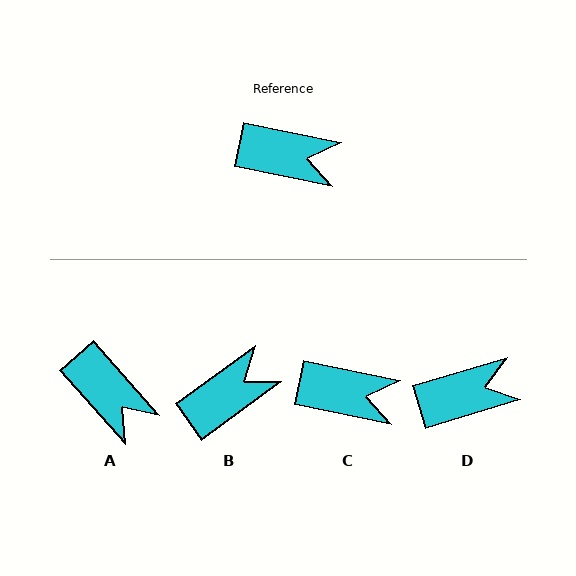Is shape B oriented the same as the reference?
No, it is off by about 48 degrees.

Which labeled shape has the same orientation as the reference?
C.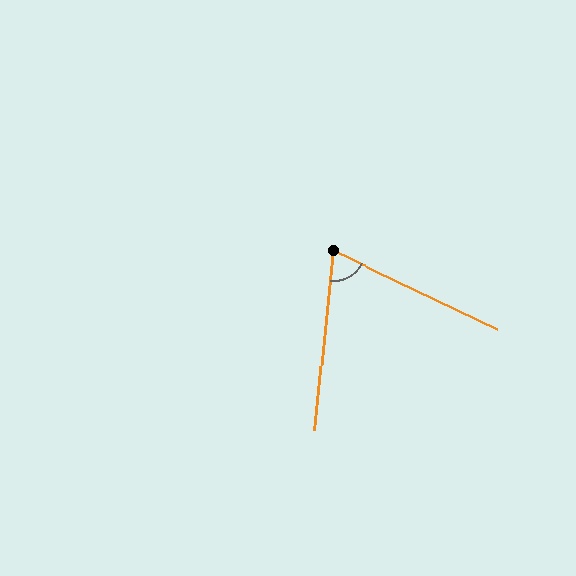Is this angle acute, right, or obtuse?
It is acute.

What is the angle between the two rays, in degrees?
Approximately 70 degrees.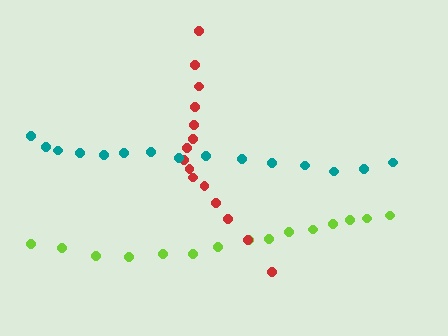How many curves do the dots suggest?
There are 3 distinct paths.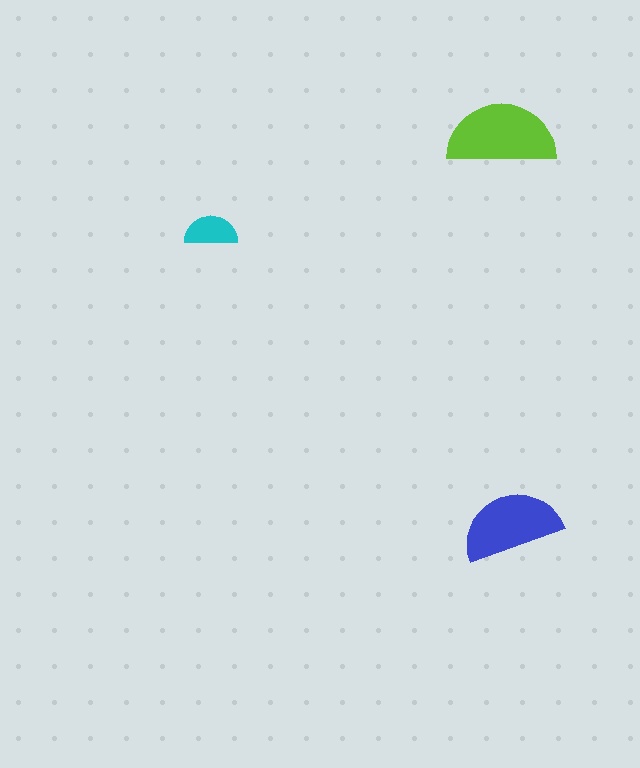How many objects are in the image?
There are 3 objects in the image.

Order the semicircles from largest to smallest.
the lime one, the blue one, the cyan one.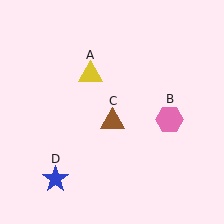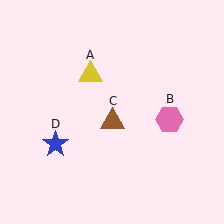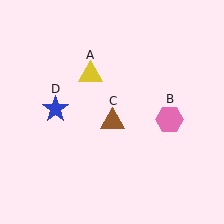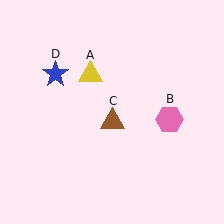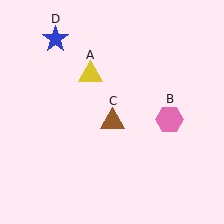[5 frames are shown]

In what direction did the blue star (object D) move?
The blue star (object D) moved up.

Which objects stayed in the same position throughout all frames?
Yellow triangle (object A) and pink hexagon (object B) and brown triangle (object C) remained stationary.